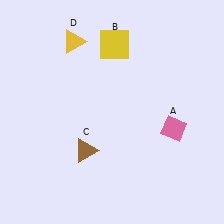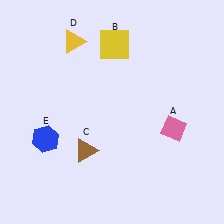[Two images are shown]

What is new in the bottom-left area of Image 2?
A blue hexagon (E) was added in the bottom-left area of Image 2.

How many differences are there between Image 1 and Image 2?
There is 1 difference between the two images.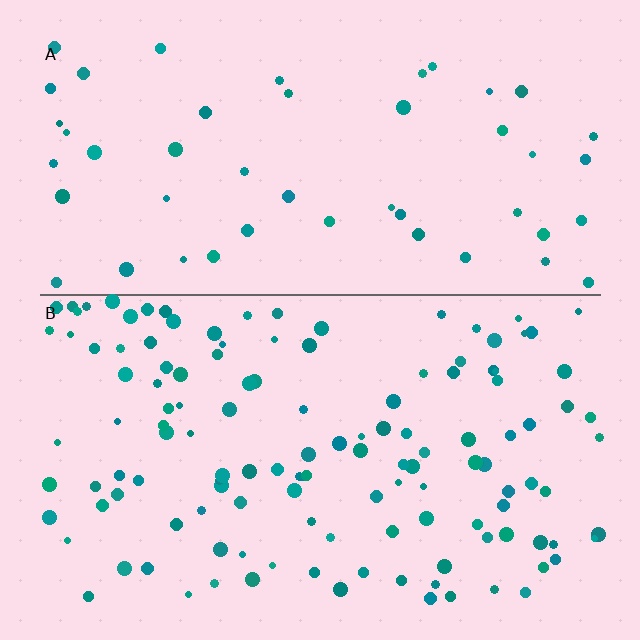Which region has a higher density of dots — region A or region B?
B (the bottom).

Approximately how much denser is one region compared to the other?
Approximately 2.7× — region B over region A.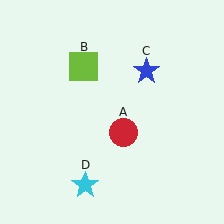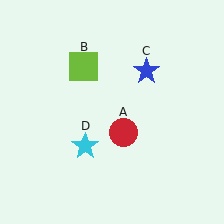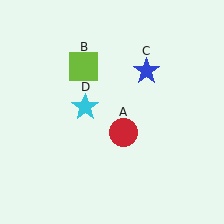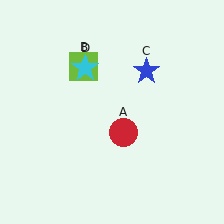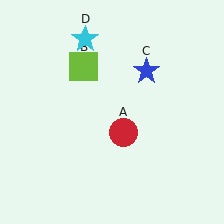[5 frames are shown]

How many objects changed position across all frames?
1 object changed position: cyan star (object D).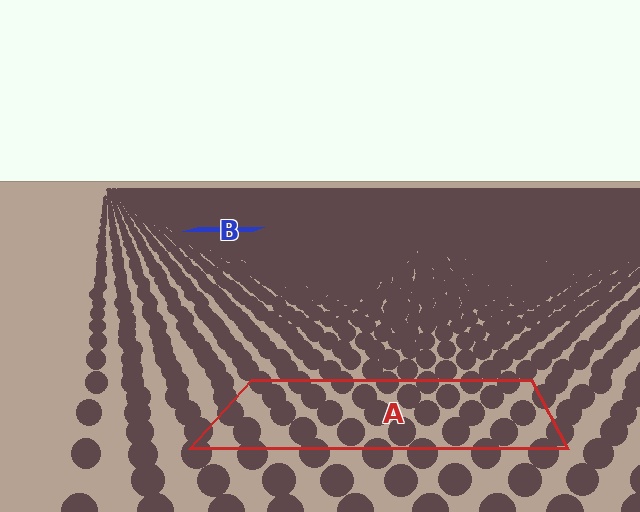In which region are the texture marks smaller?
The texture marks are smaller in region B, because it is farther away.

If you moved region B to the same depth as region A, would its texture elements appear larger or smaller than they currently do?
They would appear larger. At a closer depth, the same texture elements are projected at a bigger on-screen size.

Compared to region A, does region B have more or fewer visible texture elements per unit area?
Region B has more texture elements per unit area — they are packed more densely because it is farther away.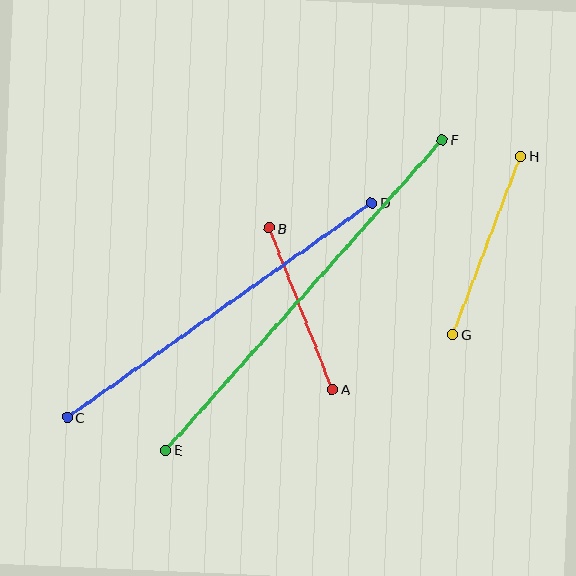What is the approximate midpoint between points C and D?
The midpoint is at approximately (220, 310) pixels.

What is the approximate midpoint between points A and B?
The midpoint is at approximately (301, 308) pixels.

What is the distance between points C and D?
The distance is approximately 372 pixels.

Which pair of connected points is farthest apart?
Points E and F are farthest apart.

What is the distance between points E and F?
The distance is approximately 416 pixels.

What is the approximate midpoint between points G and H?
The midpoint is at approximately (487, 245) pixels.